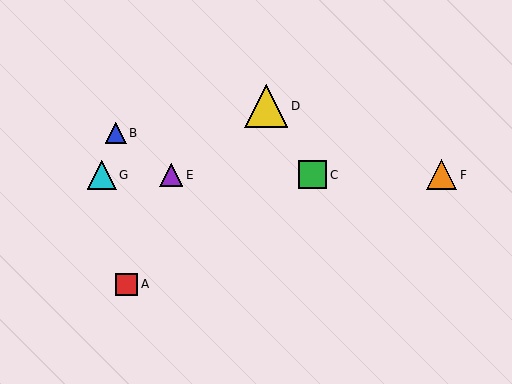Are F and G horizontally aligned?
Yes, both are at y≈175.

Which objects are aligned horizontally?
Objects C, E, F, G are aligned horizontally.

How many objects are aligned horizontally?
4 objects (C, E, F, G) are aligned horizontally.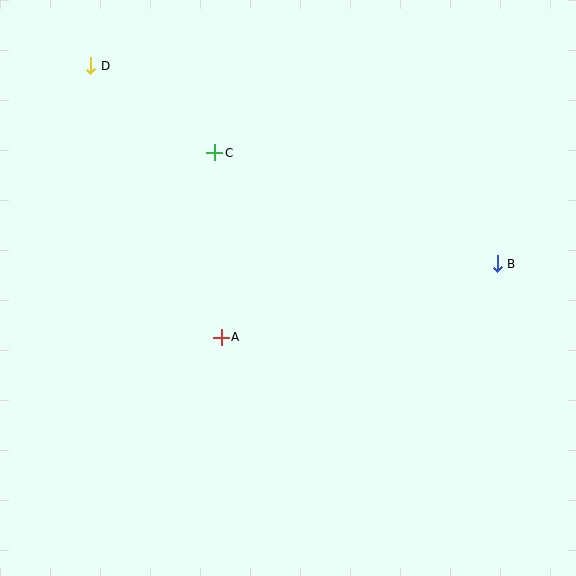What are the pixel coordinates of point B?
Point B is at (497, 264).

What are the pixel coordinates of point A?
Point A is at (221, 337).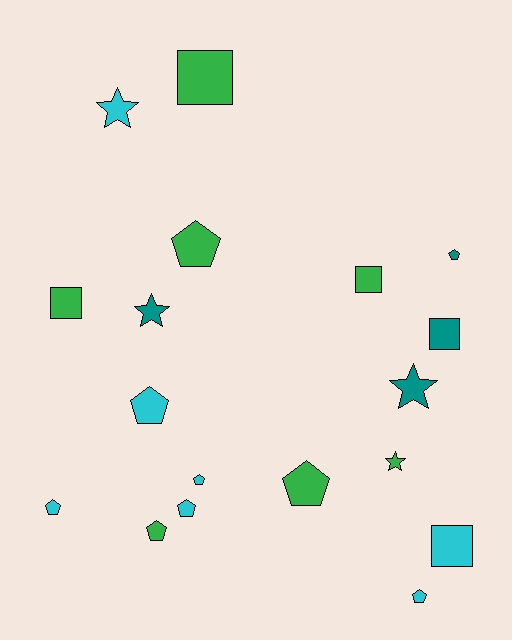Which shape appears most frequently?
Pentagon, with 9 objects.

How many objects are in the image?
There are 18 objects.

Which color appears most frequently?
Green, with 7 objects.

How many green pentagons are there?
There are 3 green pentagons.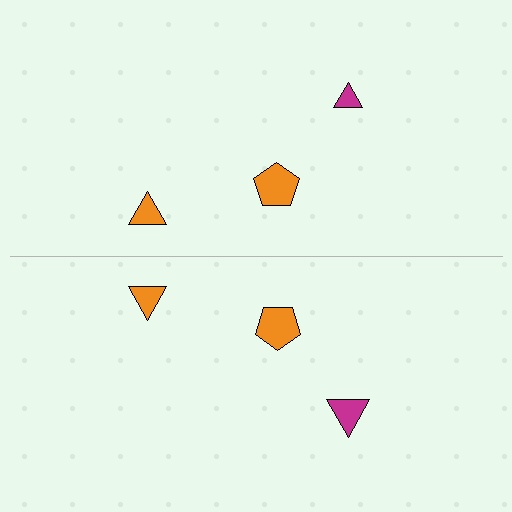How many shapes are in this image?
There are 6 shapes in this image.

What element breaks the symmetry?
The magenta triangle on the bottom side has a different size than its mirror counterpart.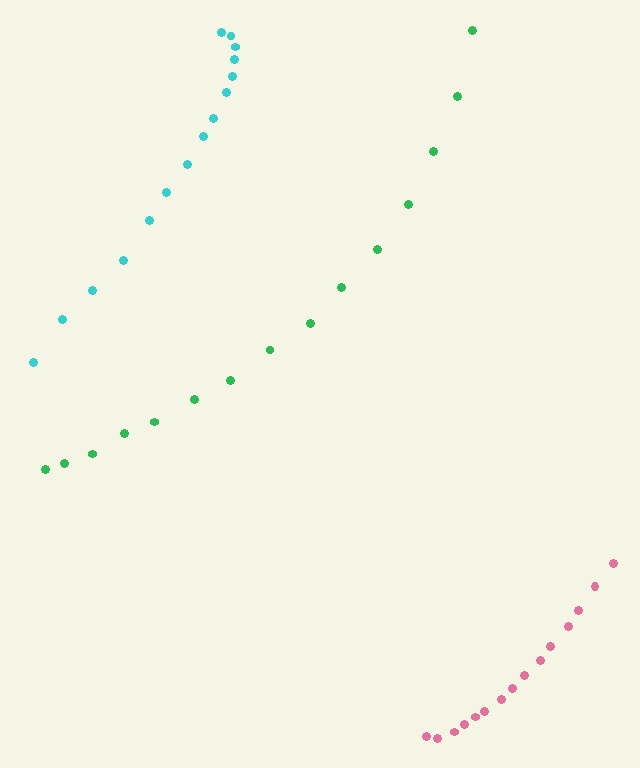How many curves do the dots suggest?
There are 3 distinct paths.